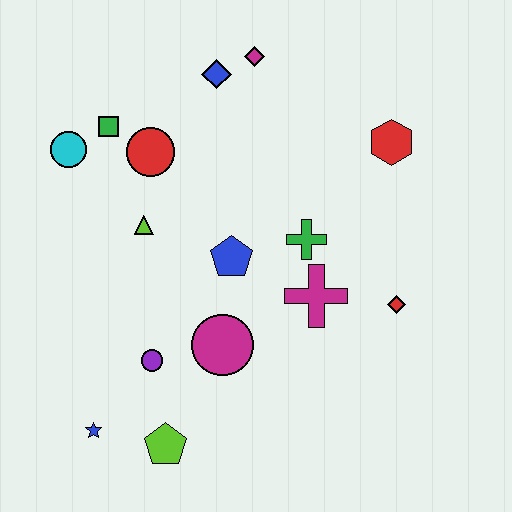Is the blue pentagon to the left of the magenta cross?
Yes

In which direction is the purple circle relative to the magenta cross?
The purple circle is to the left of the magenta cross.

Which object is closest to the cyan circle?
The green square is closest to the cyan circle.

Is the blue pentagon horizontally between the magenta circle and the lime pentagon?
No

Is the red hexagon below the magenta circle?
No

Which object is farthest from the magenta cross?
The cyan circle is farthest from the magenta cross.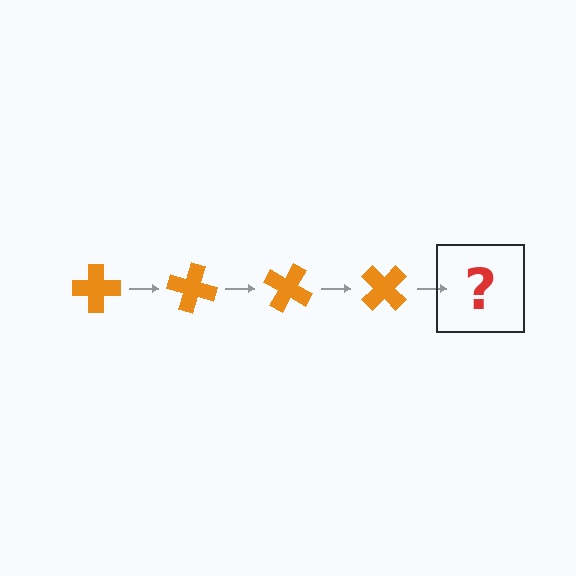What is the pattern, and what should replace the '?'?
The pattern is that the cross rotates 15 degrees each step. The '?' should be an orange cross rotated 60 degrees.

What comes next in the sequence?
The next element should be an orange cross rotated 60 degrees.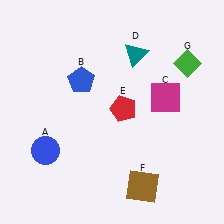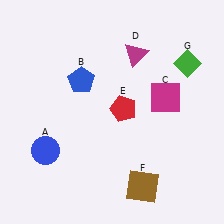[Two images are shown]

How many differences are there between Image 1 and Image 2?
There is 1 difference between the two images.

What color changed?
The triangle (D) changed from teal in Image 1 to magenta in Image 2.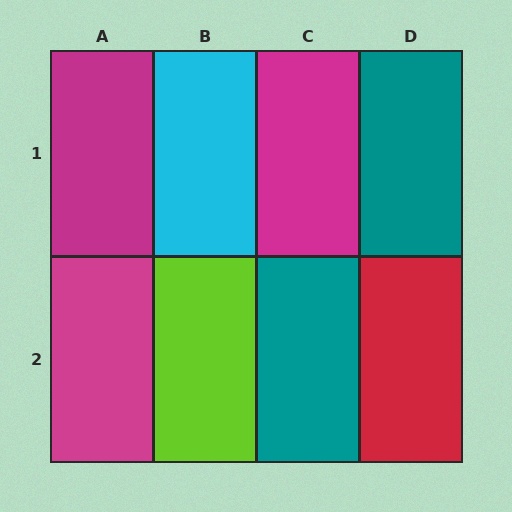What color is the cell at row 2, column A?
Magenta.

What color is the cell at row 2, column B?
Lime.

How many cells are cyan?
1 cell is cyan.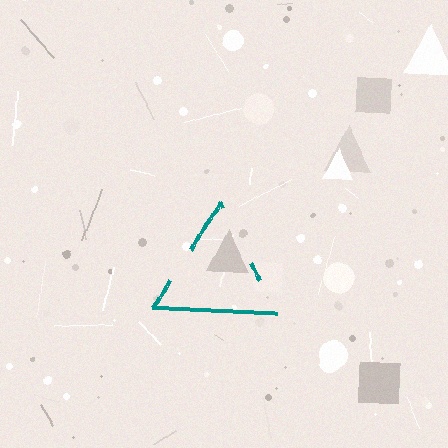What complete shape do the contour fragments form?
The contour fragments form a triangle.